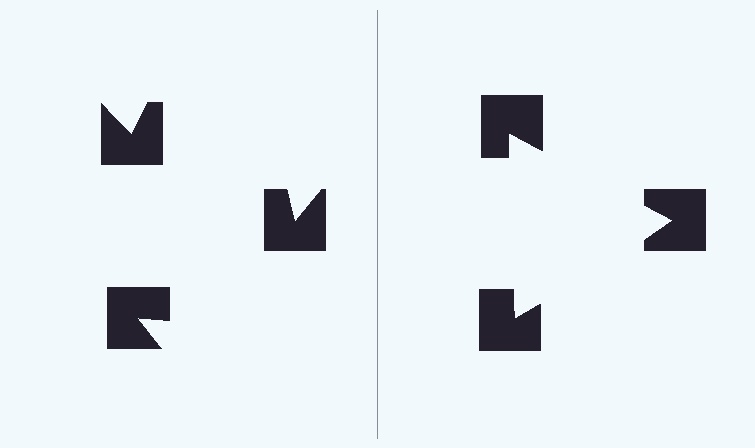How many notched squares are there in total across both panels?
6 — 3 on each side.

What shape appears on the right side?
An illusory triangle.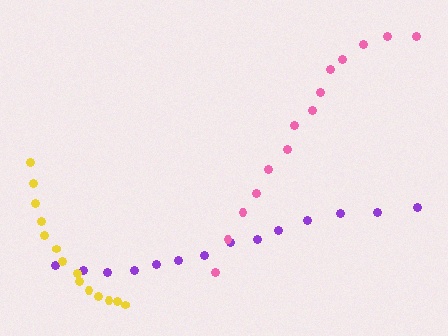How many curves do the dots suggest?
There are 3 distinct paths.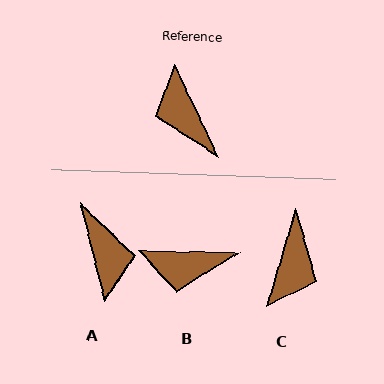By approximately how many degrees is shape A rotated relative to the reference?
Approximately 169 degrees counter-clockwise.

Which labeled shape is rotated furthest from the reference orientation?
A, about 169 degrees away.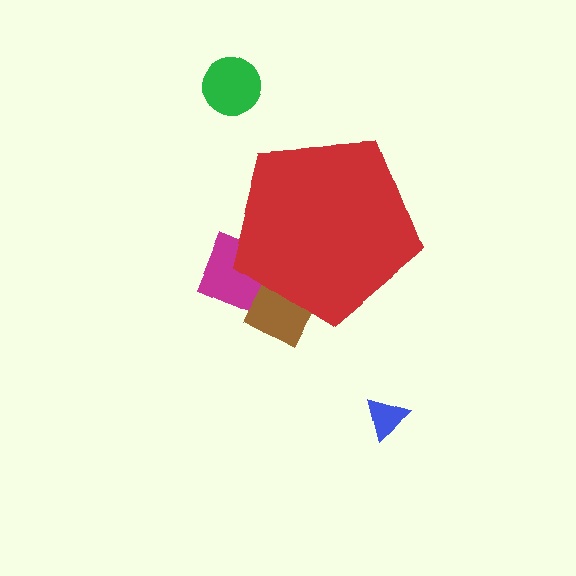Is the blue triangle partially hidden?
No, the blue triangle is fully visible.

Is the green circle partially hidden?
No, the green circle is fully visible.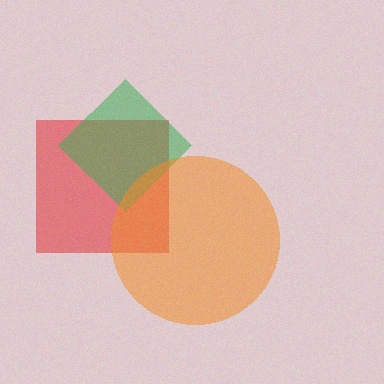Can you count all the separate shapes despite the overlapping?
Yes, there are 3 separate shapes.